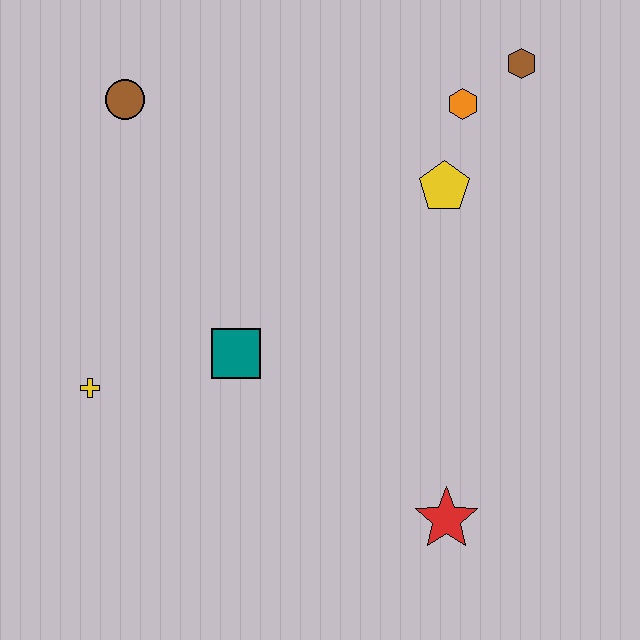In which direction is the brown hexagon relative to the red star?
The brown hexagon is above the red star.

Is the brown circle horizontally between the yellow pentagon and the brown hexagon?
No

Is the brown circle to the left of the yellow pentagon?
Yes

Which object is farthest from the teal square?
The brown hexagon is farthest from the teal square.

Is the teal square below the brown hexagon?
Yes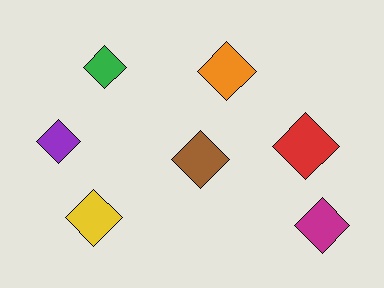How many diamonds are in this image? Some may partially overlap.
There are 7 diamonds.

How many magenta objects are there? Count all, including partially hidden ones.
There is 1 magenta object.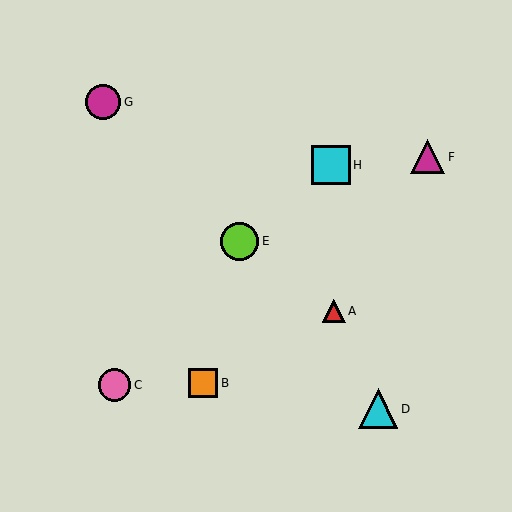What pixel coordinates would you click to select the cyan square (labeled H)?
Click at (331, 165) to select the cyan square H.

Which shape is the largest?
The cyan triangle (labeled D) is the largest.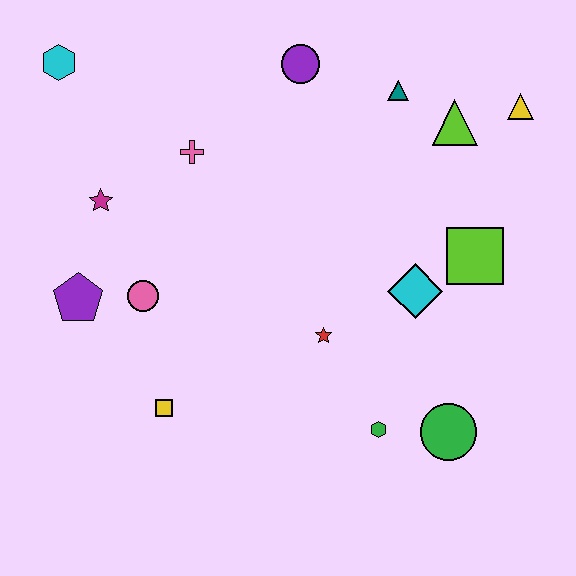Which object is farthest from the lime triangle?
The purple pentagon is farthest from the lime triangle.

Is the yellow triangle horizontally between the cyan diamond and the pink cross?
No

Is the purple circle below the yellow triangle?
No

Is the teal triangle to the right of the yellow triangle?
No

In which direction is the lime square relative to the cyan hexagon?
The lime square is to the right of the cyan hexagon.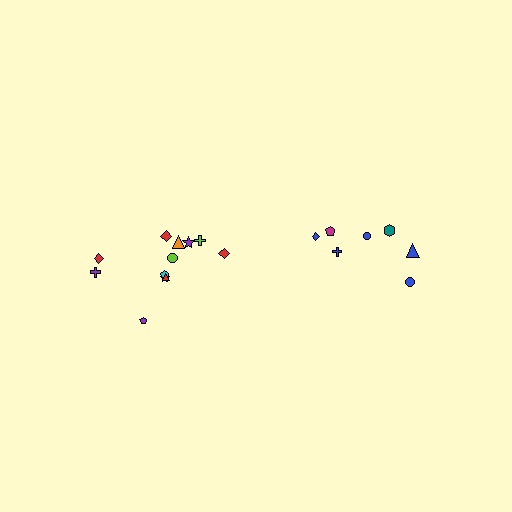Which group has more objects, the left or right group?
The left group.